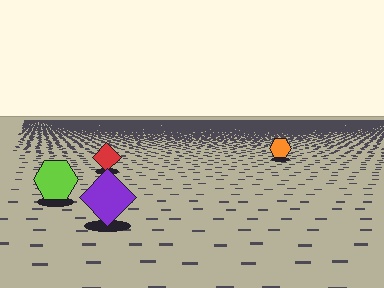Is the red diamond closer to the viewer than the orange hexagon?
Yes. The red diamond is closer — you can tell from the texture gradient: the ground texture is coarser near it.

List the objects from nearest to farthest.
From nearest to farthest: the purple diamond, the lime hexagon, the red diamond, the orange hexagon.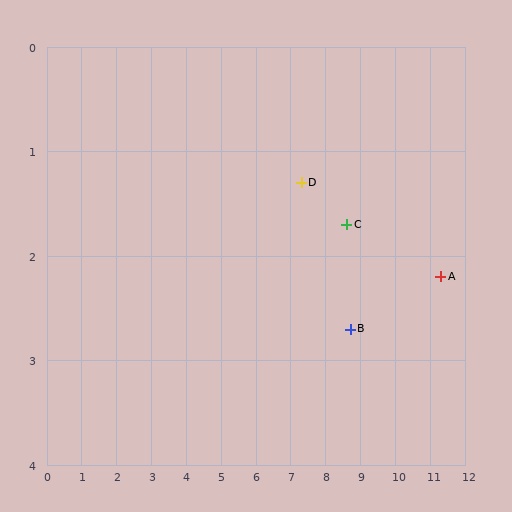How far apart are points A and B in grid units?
Points A and B are about 2.6 grid units apart.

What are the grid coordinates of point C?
Point C is at approximately (8.6, 1.7).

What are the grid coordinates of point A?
Point A is at approximately (11.3, 2.2).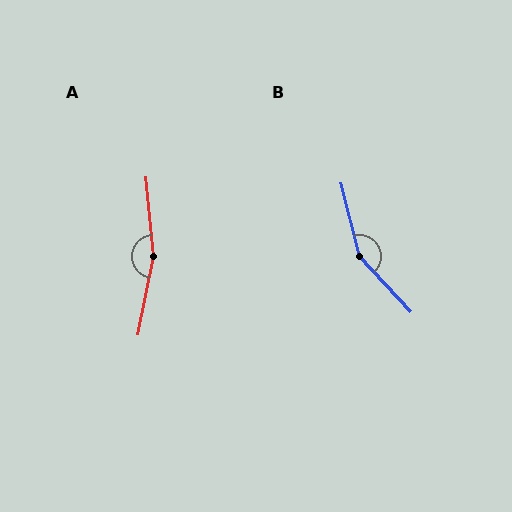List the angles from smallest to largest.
B (152°), A (164°).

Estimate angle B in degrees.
Approximately 152 degrees.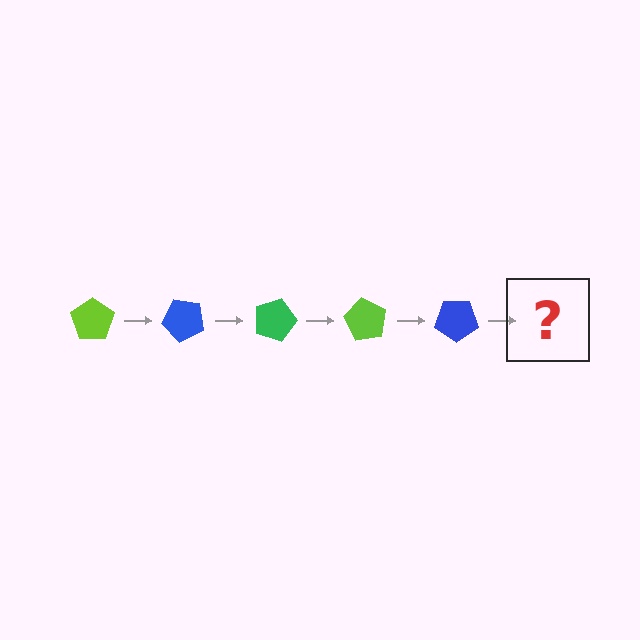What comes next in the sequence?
The next element should be a green pentagon, rotated 225 degrees from the start.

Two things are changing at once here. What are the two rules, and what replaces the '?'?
The two rules are that it rotates 45 degrees each step and the color cycles through lime, blue, and green. The '?' should be a green pentagon, rotated 225 degrees from the start.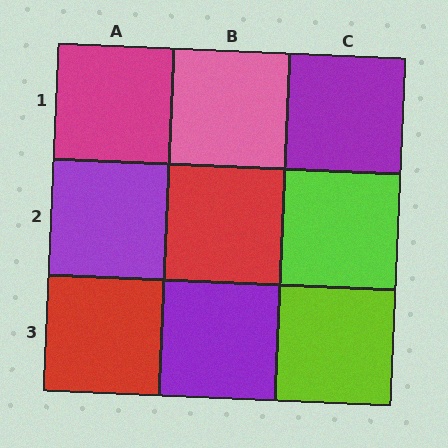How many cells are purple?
3 cells are purple.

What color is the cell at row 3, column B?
Purple.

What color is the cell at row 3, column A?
Red.